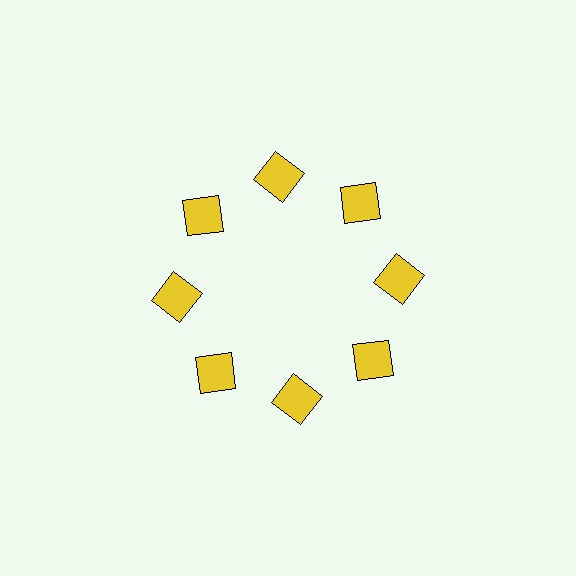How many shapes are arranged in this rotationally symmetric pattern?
There are 8 shapes, arranged in 8 groups of 1.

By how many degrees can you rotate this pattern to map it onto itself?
The pattern maps onto itself every 45 degrees of rotation.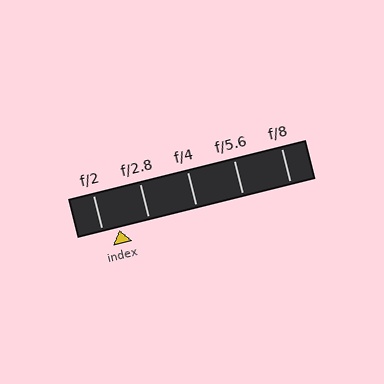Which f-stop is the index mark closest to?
The index mark is closest to f/2.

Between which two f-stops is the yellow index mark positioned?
The index mark is between f/2 and f/2.8.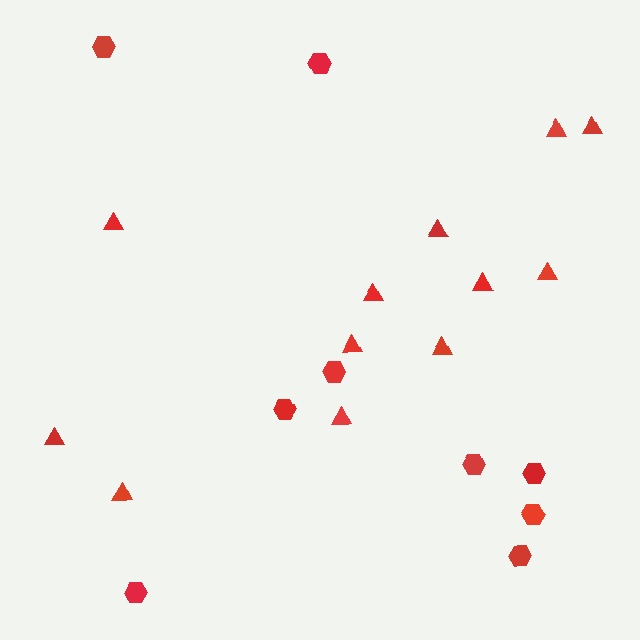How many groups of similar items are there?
There are 2 groups: one group of hexagons (9) and one group of triangles (12).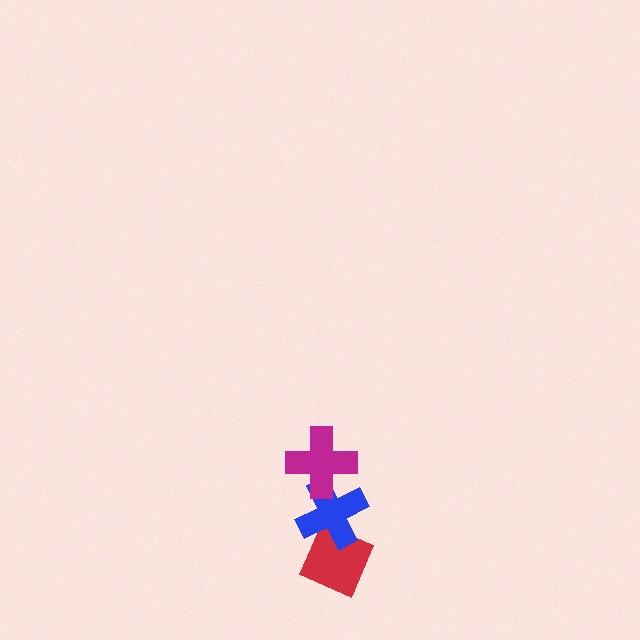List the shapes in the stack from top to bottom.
From top to bottom: the magenta cross, the blue cross, the red diamond.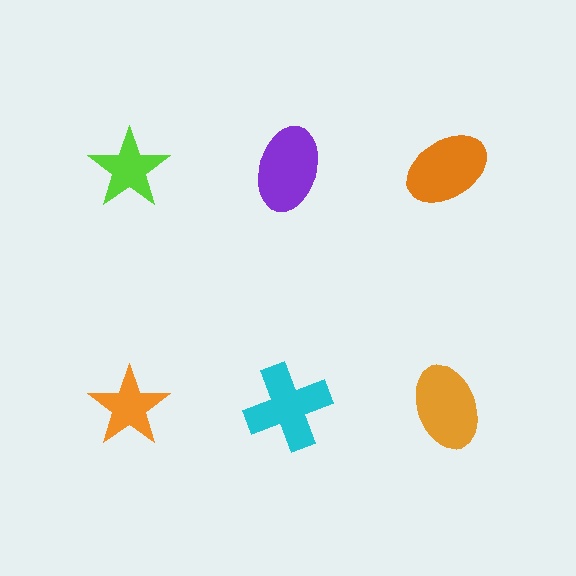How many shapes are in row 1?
3 shapes.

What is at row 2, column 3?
An orange ellipse.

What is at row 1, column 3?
An orange ellipse.